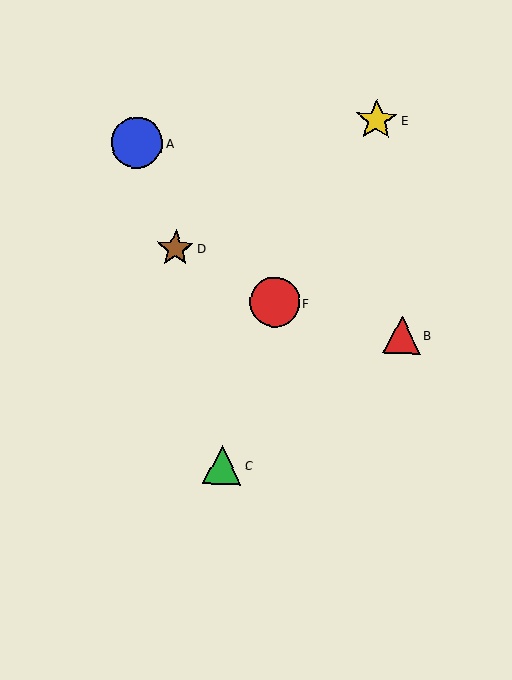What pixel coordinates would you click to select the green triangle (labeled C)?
Click at (222, 465) to select the green triangle C.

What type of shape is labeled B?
Shape B is a red triangle.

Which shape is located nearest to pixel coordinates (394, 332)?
The red triangle (labeled B) at (402, 335) is nearest to that location.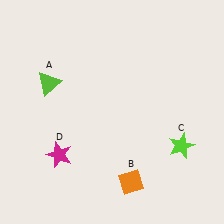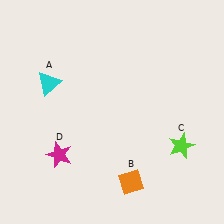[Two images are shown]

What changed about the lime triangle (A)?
In Image 1, A is lime. In Image 2, it changed to cyan.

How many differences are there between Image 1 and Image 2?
There is 1 difference between the two images.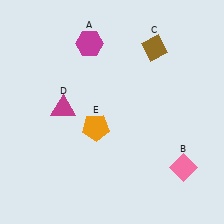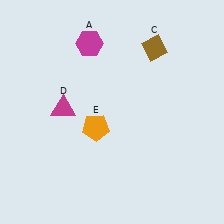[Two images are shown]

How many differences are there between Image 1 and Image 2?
There is 1 difference between the two images.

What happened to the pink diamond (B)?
The pink diamond (B) was removed in Image 2. It was in the bottom-right area of Image 1.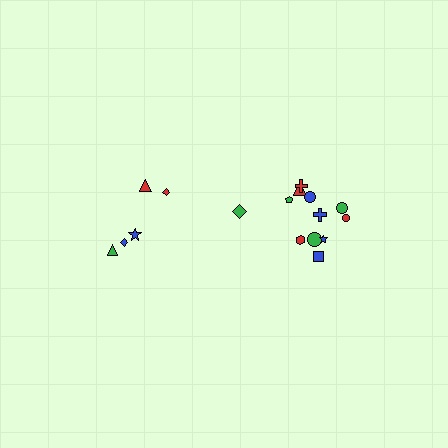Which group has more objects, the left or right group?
The right group.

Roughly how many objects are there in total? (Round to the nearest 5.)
Roughly 15 objects in total.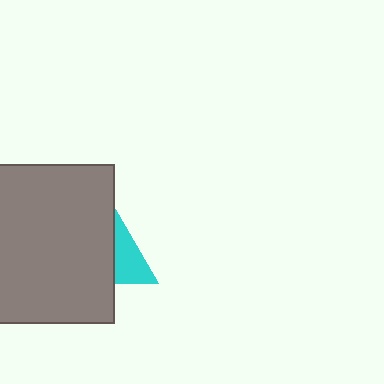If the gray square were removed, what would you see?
You would see the complete cyan triangle.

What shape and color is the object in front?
The object in front is a gray square.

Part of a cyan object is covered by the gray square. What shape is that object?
It is a triangle.